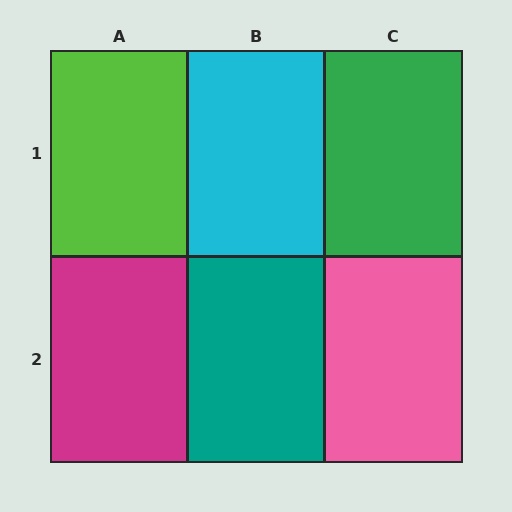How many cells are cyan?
1 cell is cyan.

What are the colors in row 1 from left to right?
Lime, cyan, green.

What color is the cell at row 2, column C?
Pink.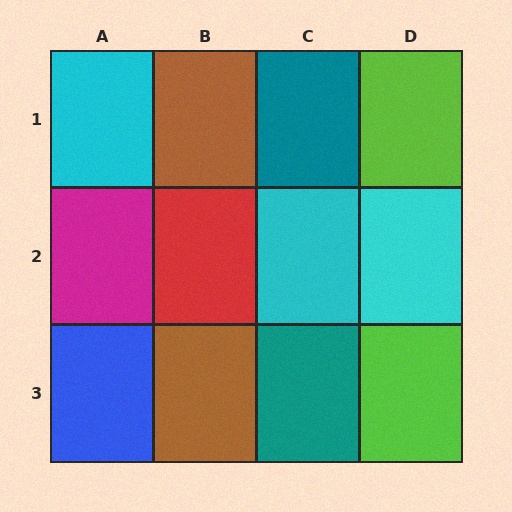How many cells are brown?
2 cells are brown.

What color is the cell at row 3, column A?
Blue.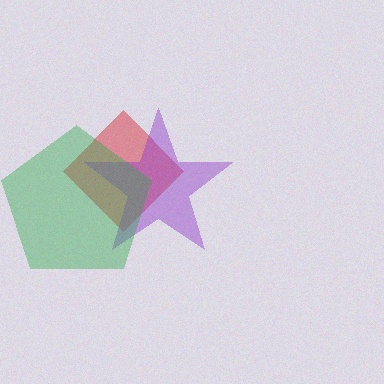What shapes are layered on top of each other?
The layered shapes are: a red diamond, a purple star, a green pentagon.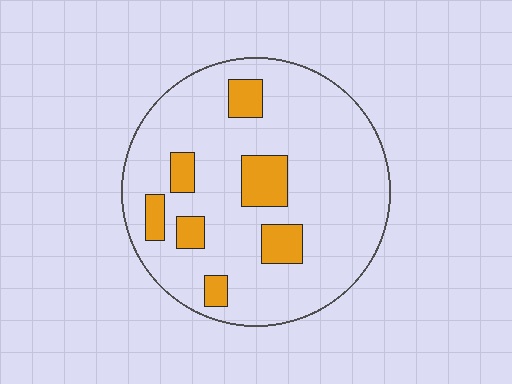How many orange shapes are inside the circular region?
7.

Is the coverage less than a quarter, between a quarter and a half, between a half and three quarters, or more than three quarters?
Less than a quarter.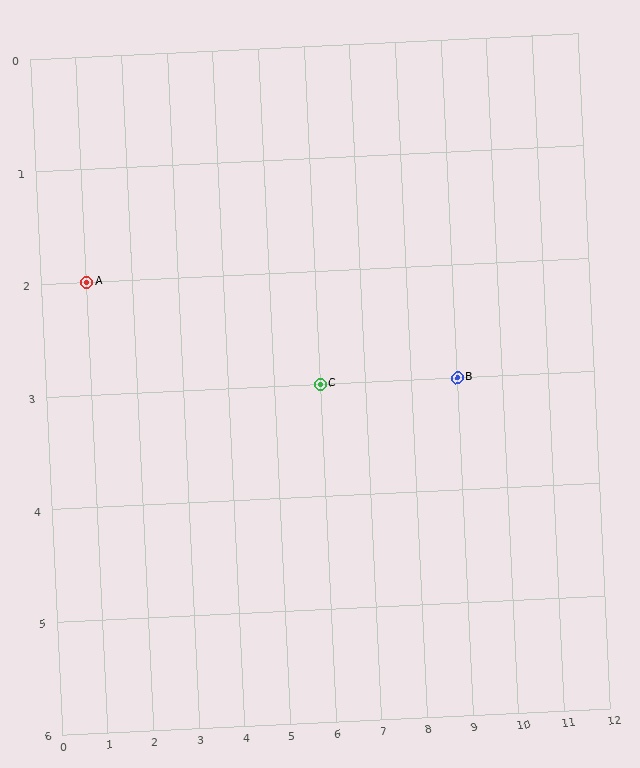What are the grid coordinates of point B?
Point B is at grid coordinates (9, 3).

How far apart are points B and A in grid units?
Points B and A are 8 columns and 1 row apart (about 8.1 grid units diagonally).